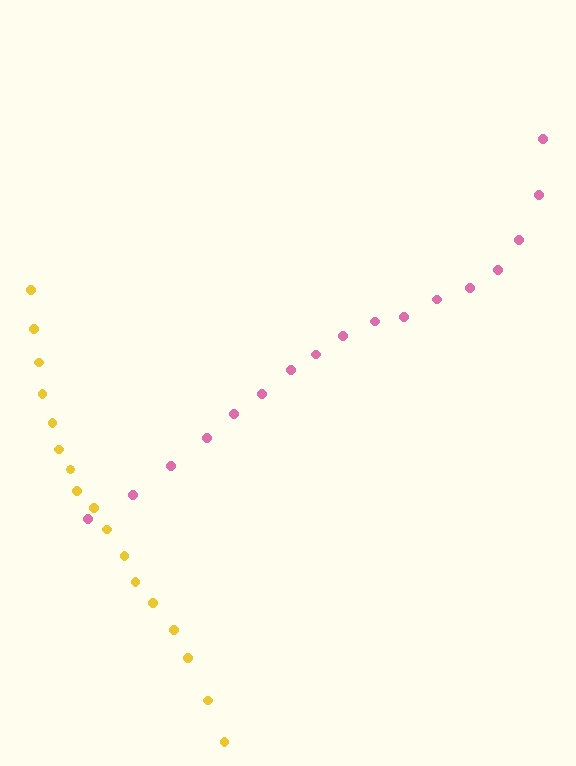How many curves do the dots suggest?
There are 2 distinct paths.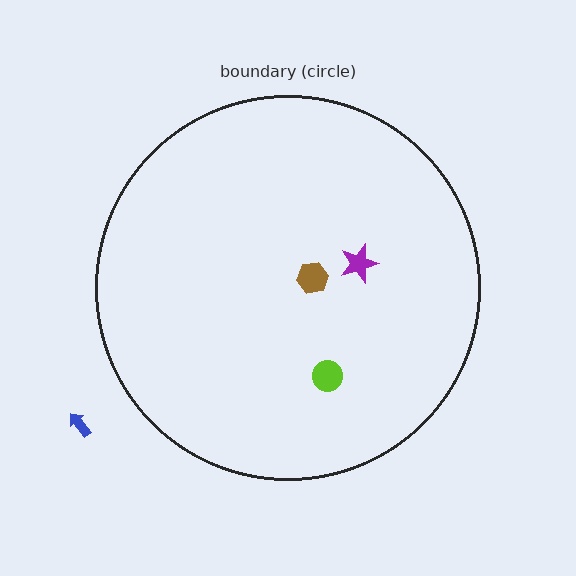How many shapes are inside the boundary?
3 inside, 1 outside.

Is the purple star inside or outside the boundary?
Inside.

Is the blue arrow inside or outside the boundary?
Outside.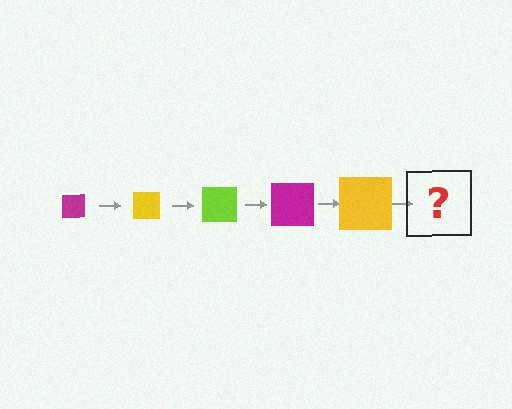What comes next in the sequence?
The next element should be a lime square, larger than the previous one.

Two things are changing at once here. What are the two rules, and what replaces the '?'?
The two rules are that the square grows larger each step and the color cycles through magenta, yellow, and lime. The '?' should be a lime square, larger than the previous one.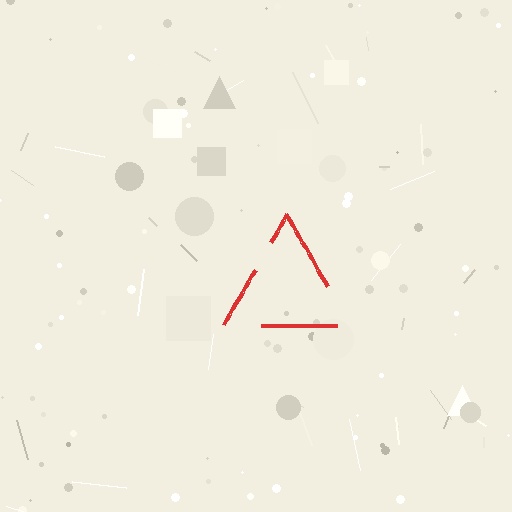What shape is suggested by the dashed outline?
The dashed outline suggests a triangle.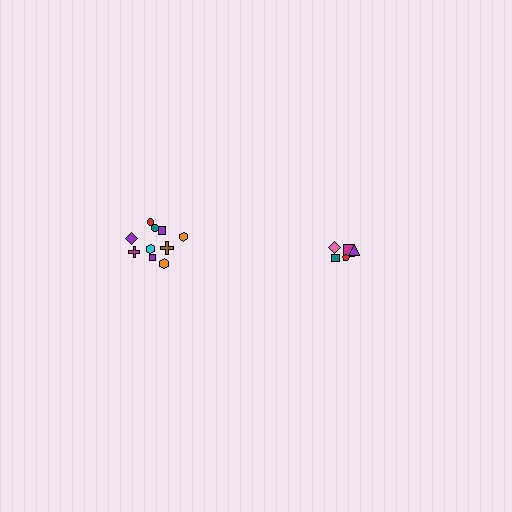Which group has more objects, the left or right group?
The left group.